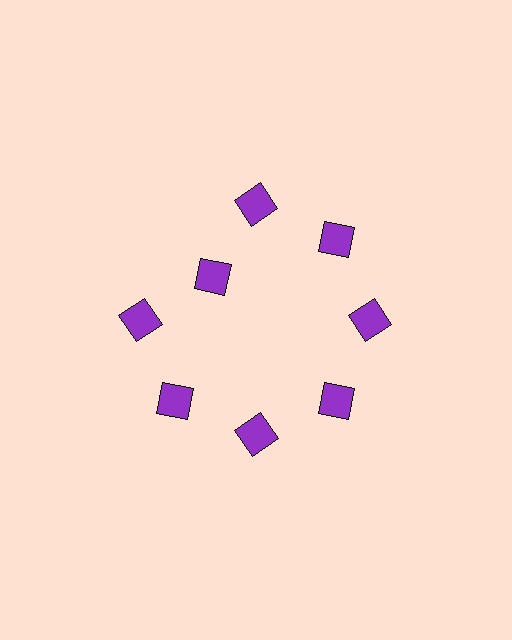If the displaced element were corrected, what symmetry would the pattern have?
It would have 8-fold rotational symmetry — the pattern would map onto itself every 45 degrees.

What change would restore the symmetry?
The symmetry would be restored by moving it outward, back onto the ring so that all 8 diamonds sit at equal angles and equal distance from the center.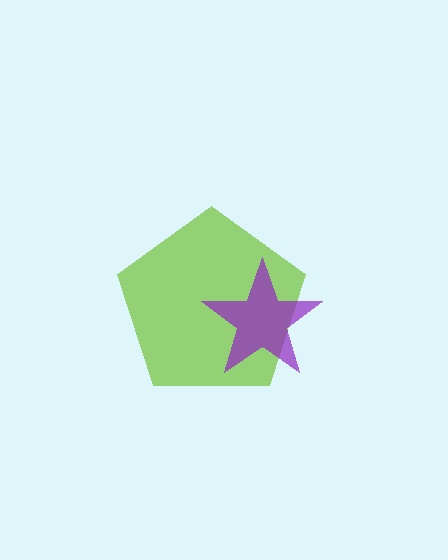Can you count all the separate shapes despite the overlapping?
Yes, there are 2 separate shapes.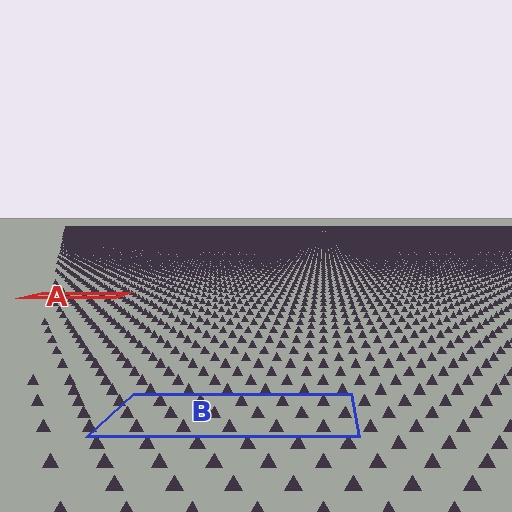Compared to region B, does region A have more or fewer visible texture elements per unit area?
Region A has more texture elements per unit area — they are packed more densely because it is farther away.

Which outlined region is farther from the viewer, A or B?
Region A is farther from the viewer — the texture elements inside it appear smaller and more densely packed.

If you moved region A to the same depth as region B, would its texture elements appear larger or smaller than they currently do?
They would appear larger. At a closer depth, the same texture elements are projected at a bigger on-screen size.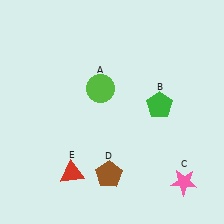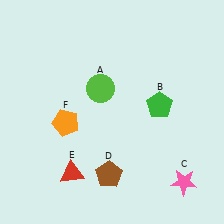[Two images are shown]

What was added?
An orange pentagon (F) was added in Image 2.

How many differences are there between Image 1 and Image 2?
There is 1 difference between the two images.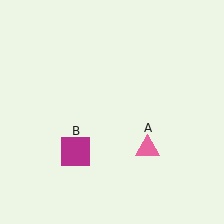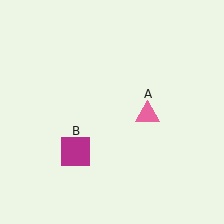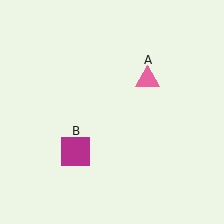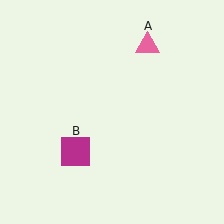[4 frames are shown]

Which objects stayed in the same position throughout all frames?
Magenta square (object B) remained stationary.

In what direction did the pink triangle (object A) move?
The pink triangle (object A) moved up.